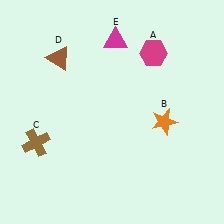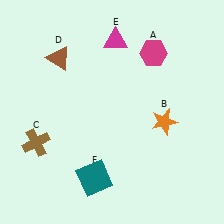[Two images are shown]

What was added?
A teal square (F) was added in Image 2.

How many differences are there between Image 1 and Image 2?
There is 1 difference between the two images.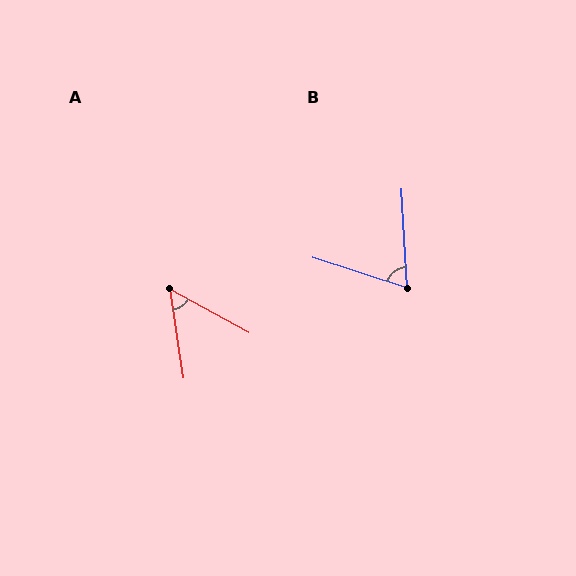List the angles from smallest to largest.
A (53°), B (69°).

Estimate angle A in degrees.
Approximately 53 degrees.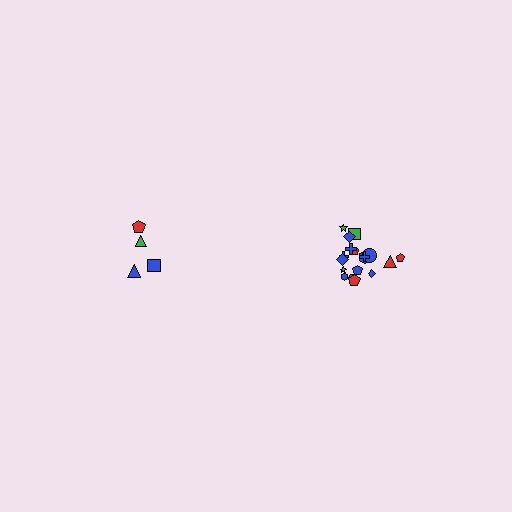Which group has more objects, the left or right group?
The right group.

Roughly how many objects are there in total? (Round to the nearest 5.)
Roughly 20 objects in total.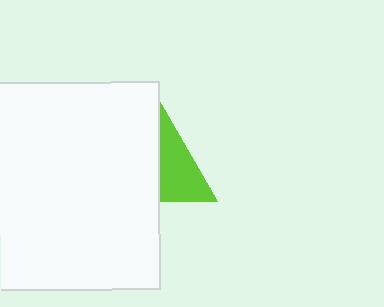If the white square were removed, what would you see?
You would see the complete lime triangle.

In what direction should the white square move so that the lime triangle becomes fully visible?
The white square should move left. That is the shortest direction to clear the overlap and leave the lime triangle fully visible.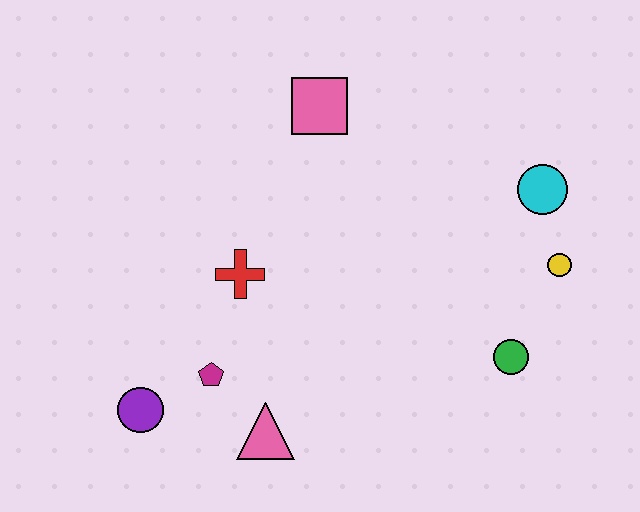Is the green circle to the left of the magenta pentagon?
No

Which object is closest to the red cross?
The magenta pentagon is closest to the red cross.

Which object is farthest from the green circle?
The purple circle is farthest from the green circle.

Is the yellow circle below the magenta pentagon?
No